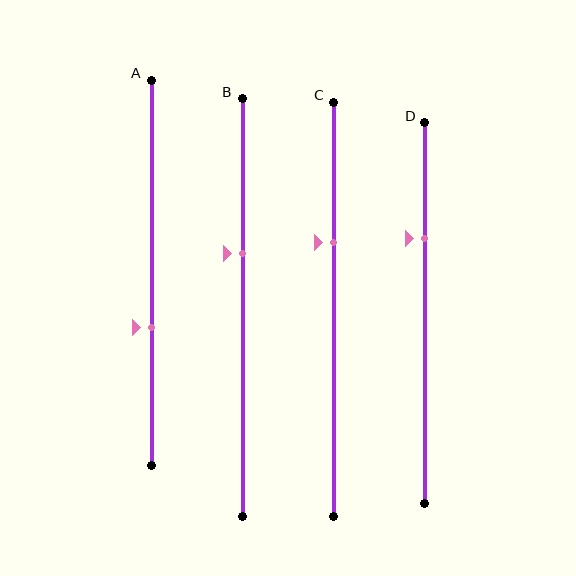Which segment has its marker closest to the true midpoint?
Segment B has its marker closest to the true midpoint.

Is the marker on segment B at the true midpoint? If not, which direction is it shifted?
No, the marker on segment B is shifted upward by about 13% of the segment length.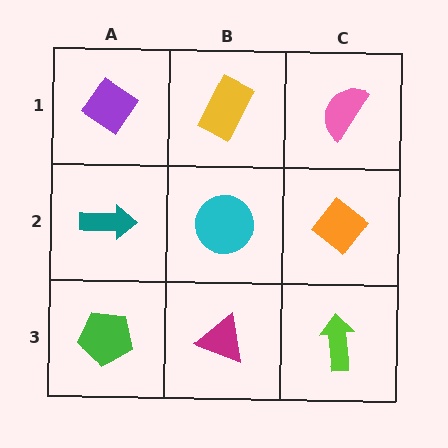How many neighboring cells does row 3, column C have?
2.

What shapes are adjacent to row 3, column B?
A cyan circle (row 2, column B), a green pentagon (row 3, column A), a lime arrow (row 3, column C).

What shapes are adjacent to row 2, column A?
A purple diamond (row 1, column A), a green pentagon (row 3, column A), a cyan circle (row 2, column B).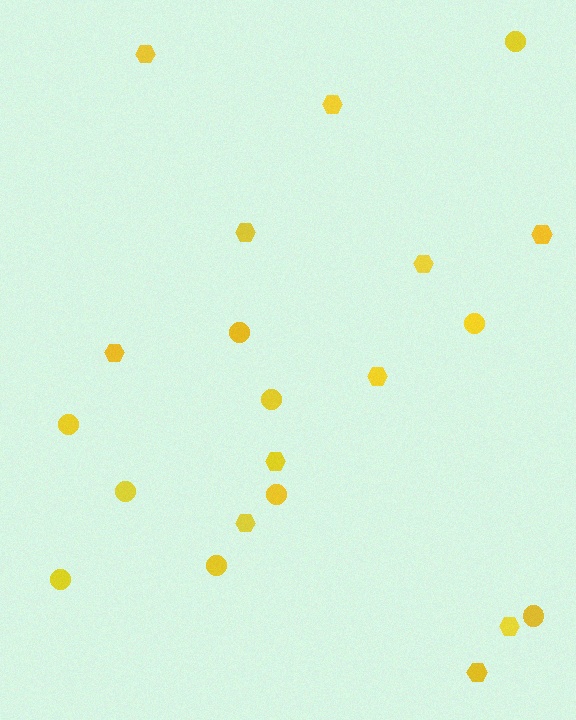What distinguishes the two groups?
There are 2 groups: one group of hexagons (11) and one group of circles (10).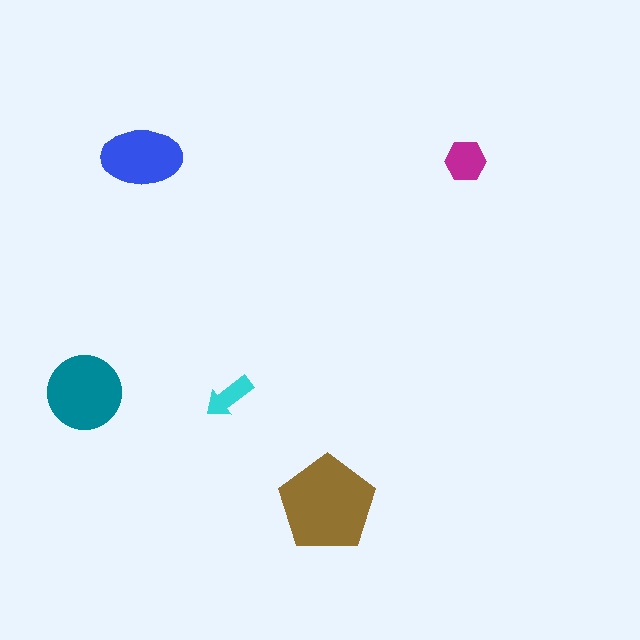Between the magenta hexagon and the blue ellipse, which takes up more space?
The blue ellipse.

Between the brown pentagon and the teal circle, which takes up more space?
The brown pentagon.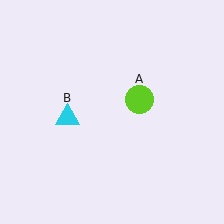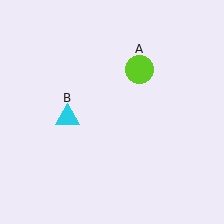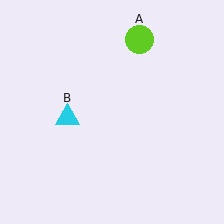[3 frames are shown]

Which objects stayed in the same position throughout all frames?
Cyan triangle (object B) remained stationary.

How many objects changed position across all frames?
1 object changed position: lime circle (object A).